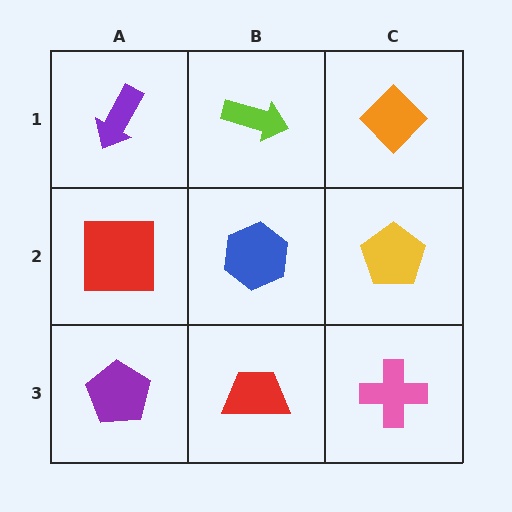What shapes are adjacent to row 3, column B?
A blue hexagon (row 2, column B), a purple pentagon (row 3, column A), a pink cross (row 3, column C).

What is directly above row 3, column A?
A red square.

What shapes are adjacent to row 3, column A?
A red square (row 2, column A), a red trapezoid (row 3, column B).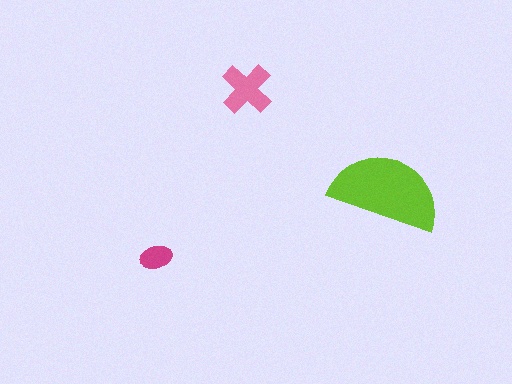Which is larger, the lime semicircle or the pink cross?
The lime semicircle.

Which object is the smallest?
The magenta ellipse.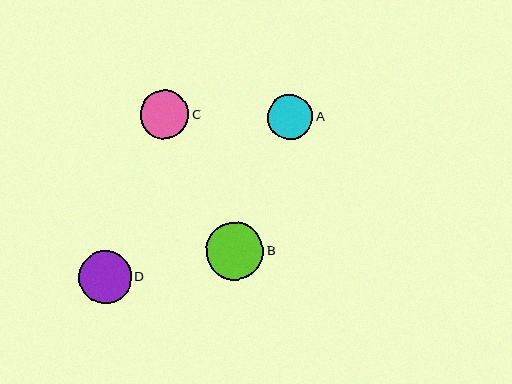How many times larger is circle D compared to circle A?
Circle D is approximately 1.2 times the size of circle A.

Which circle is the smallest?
Circle A is the smallest with a size of approximately 46 pixels.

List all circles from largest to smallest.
From largest to smallest: B, D, C, A.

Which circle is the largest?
Circle B is the largest with a size of approximately 58 pixels.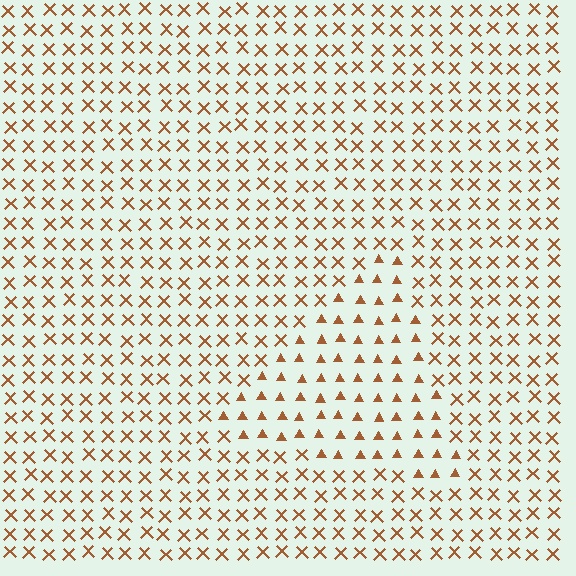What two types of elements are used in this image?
The image uses triangles inside the triangle region and X marks outside it.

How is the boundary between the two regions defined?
The boundary is defined by a change in element shape: triangles inside vs. X marks outside. All elements share the same color and spacing.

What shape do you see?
I see a triangle.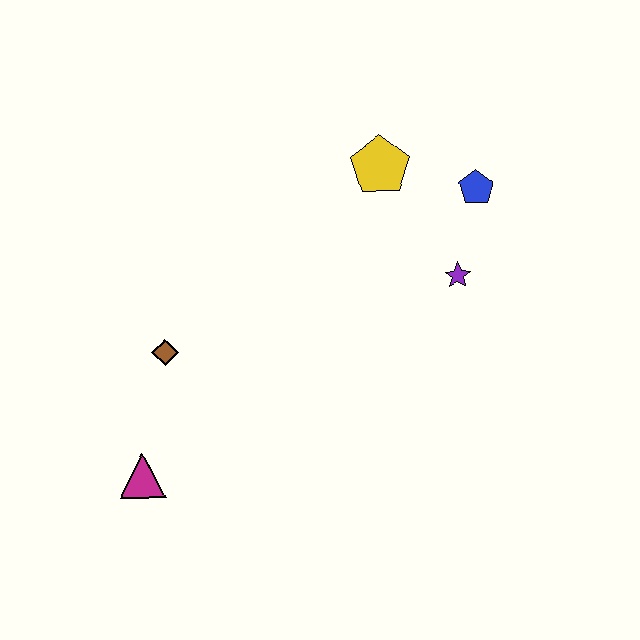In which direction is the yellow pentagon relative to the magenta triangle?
The yellow pentagon is above the magenta triangle.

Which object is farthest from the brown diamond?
The blue pentagon is farthest from the brown diamond.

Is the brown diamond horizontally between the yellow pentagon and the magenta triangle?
Yes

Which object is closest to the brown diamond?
The magenta triangle is closest to the brown diamond.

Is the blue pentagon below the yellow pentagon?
Yes